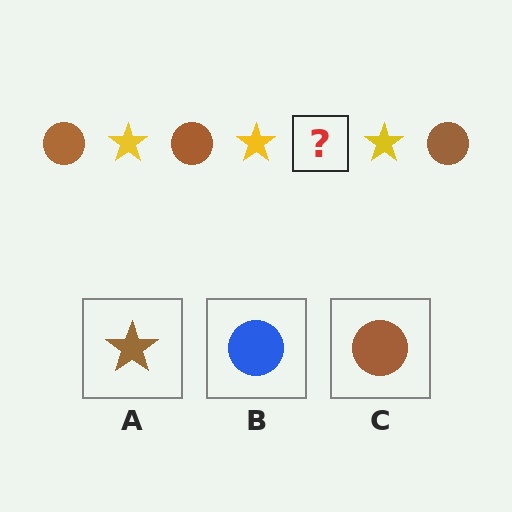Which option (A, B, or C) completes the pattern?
C.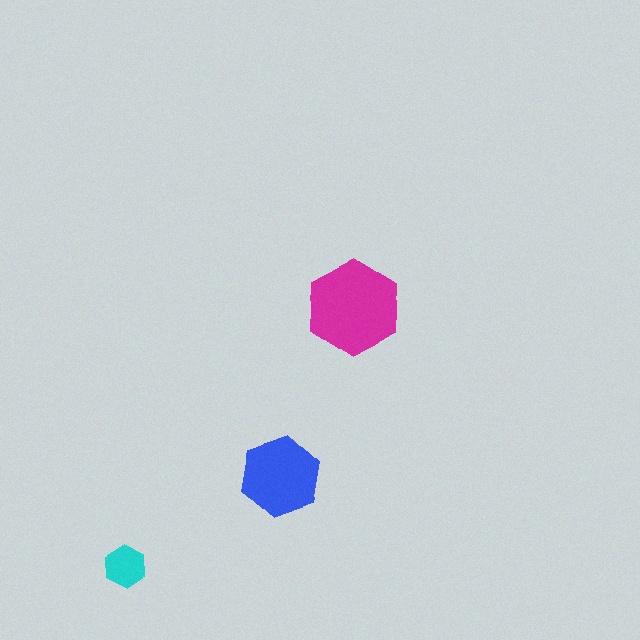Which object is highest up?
The magenta hexagon is topmost.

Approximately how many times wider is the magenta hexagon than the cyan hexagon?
About 2 times wider.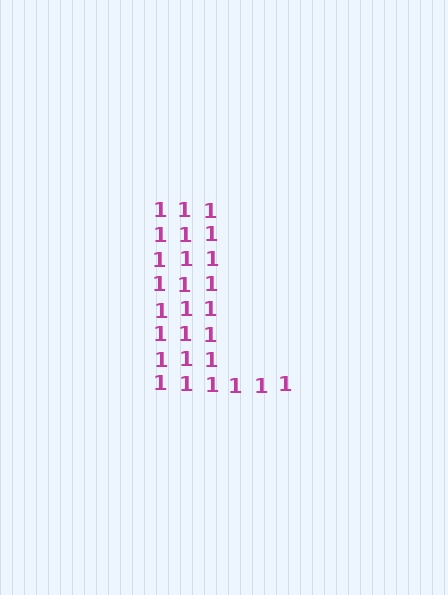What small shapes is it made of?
It is made of small digit 1's.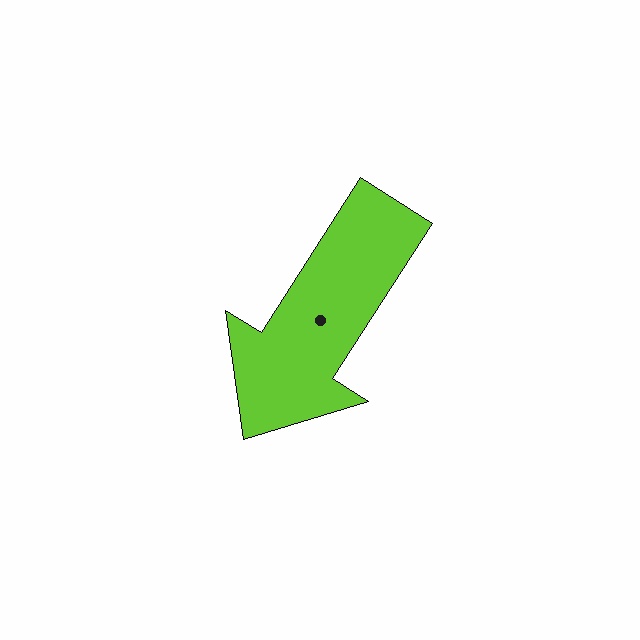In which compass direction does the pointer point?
Southwest.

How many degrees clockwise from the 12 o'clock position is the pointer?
Approximately 213 degrees.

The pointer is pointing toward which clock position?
Roughly 7 o'clock.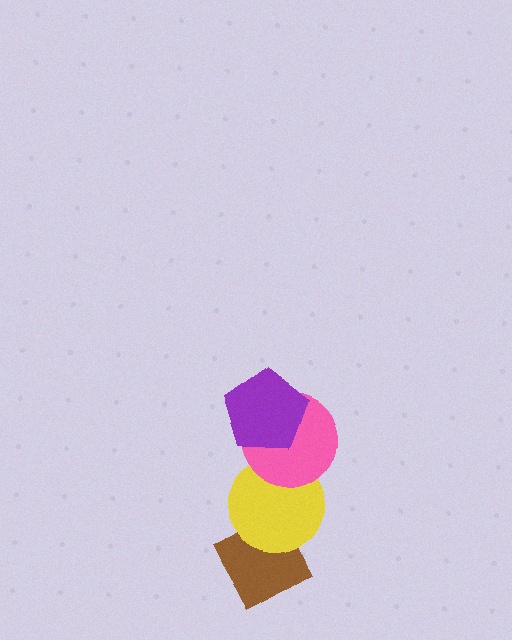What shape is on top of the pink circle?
The purple pentagon is on top of the pink circle.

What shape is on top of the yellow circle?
The pink circle is on top of the yellow circle.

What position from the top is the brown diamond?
The brown diamond is 4th from the top.